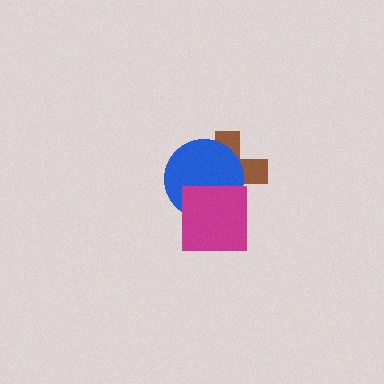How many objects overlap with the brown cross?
2 objects overlap with the brown cross.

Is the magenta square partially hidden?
No, no other shape covers it.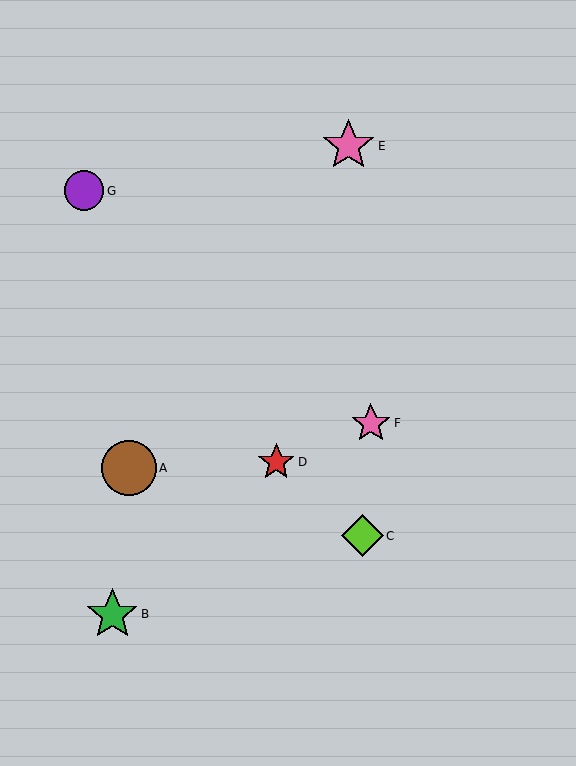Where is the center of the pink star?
The center of the pink star is at (349, 146).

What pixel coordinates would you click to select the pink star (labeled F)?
Click at (371, 423) to select the pink star F.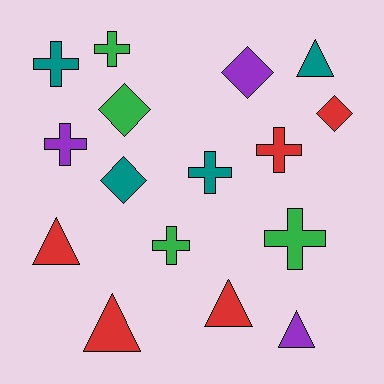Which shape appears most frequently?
Cross, with 7 objects.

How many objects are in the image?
There are 16 objects.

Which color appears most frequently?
Red, with 5 objects.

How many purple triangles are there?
There is 1 purple triangle.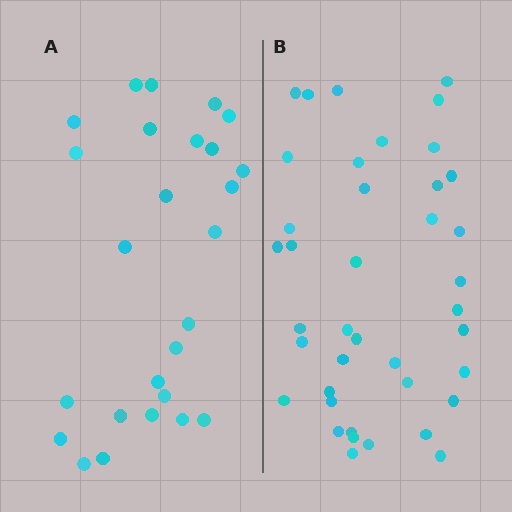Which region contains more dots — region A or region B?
Region B (the right region) has more dots.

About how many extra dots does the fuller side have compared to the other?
Region B has approximately 15 more dots than region A.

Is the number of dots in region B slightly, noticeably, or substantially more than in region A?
Region B has substantially more. The ratio is roughly 1.5 to 1.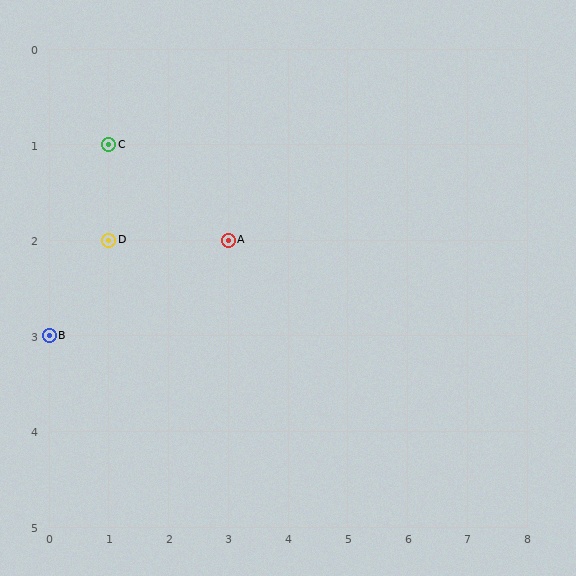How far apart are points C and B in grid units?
Points C and B are 1 column and 2 rows apart (about 2.2 grid units diagonally).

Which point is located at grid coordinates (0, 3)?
Point B is at (0, 3).